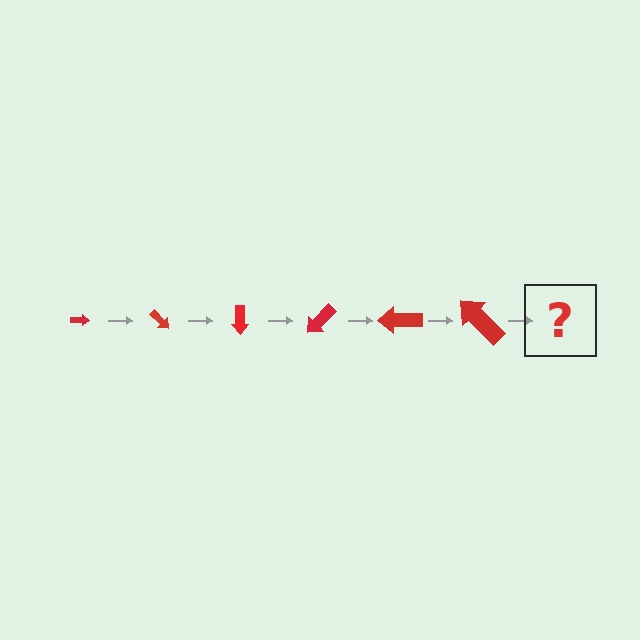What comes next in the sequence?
The next element should be an arrow, larger than the previous one and rotated 270 degrees from the start.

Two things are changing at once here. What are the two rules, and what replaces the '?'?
The two rules are that the arrow grows larger each step and it rotates 45 degrees each step. The '?' should be an arrow, larger than the previous one and rotated 270 degrees from the start.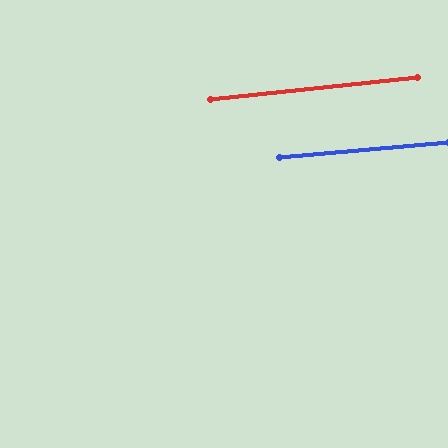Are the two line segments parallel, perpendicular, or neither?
Parallel — their directions differ by only 1.2°.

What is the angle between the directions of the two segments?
Approximately 1 degree.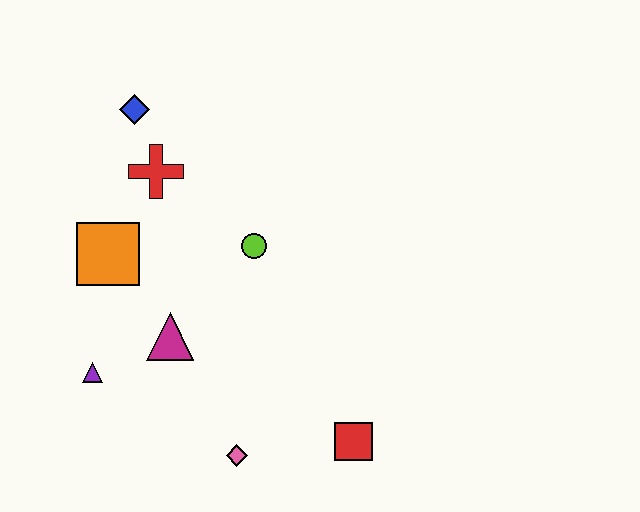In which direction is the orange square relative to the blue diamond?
The orange square is below the blue diamond.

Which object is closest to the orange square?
The red cross is closest to the orange square.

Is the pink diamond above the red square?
No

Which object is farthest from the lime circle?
The red square is farthest from the lime circle.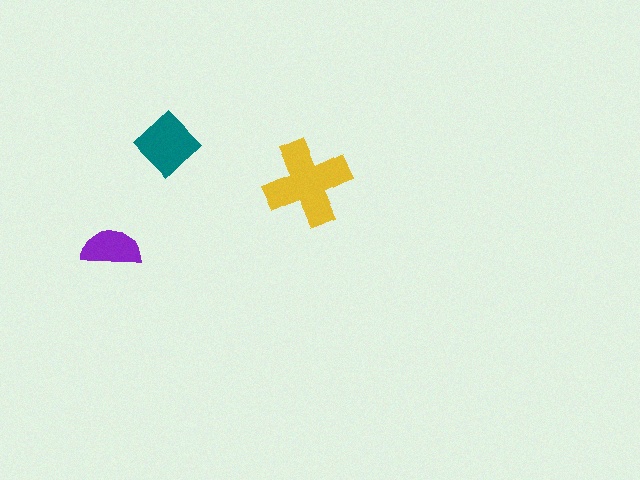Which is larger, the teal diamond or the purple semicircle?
The teal diamond.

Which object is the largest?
The yellow cross.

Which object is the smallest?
The purple semicircle.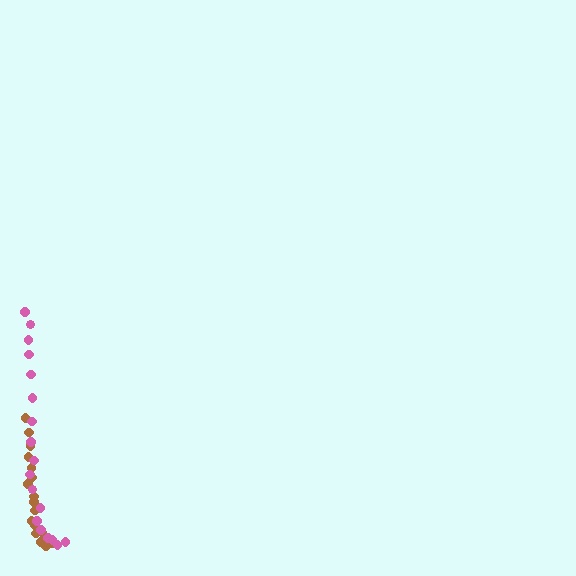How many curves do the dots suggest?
There are 2 distinct paths.